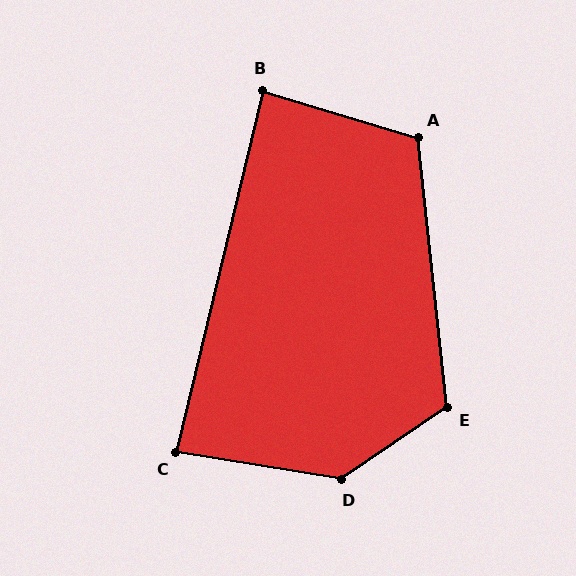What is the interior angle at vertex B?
Approximately 87 degrees (approximately right).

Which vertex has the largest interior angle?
D, at approximately 136 degrees.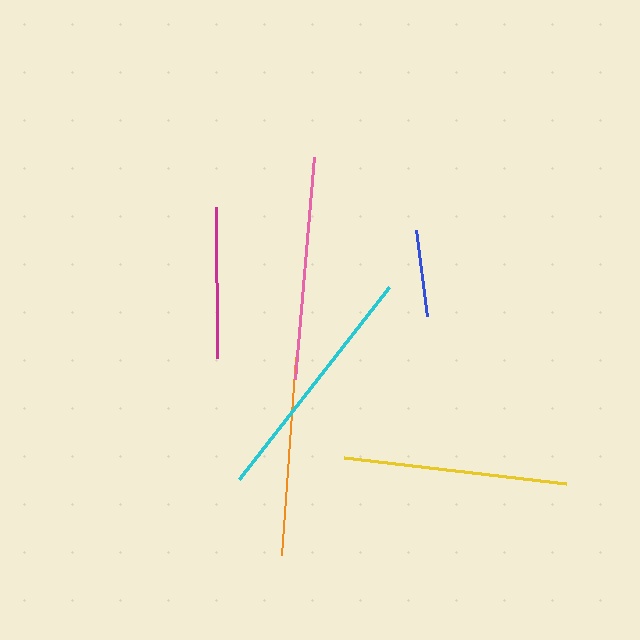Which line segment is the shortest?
The blue line is the shortest at approximately 86 pixels.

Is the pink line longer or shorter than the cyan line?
The cyan line is longer than the pink line.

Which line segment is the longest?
The cyan line is the longest at approximately 243 pixels.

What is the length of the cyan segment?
The cyan segment is approximately 243 pixels long.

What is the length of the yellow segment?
The yellow segment is approximately 223 pixels long.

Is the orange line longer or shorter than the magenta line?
The orange line is longer than the magenta line.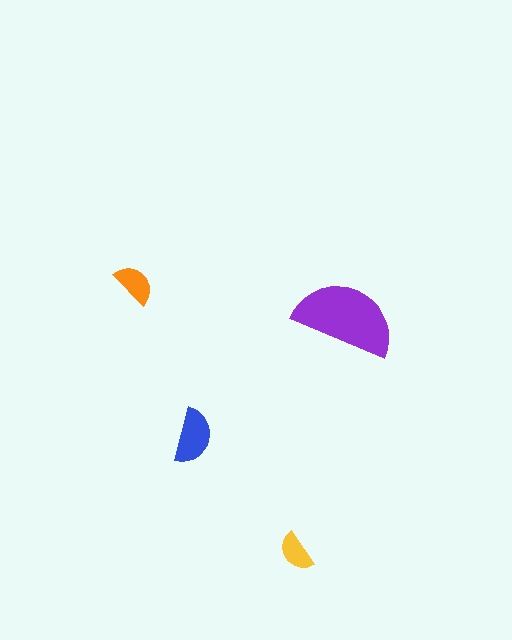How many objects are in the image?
There are 4 objects in the image.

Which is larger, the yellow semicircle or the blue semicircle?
The blue one.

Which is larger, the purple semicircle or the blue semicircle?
The purple one.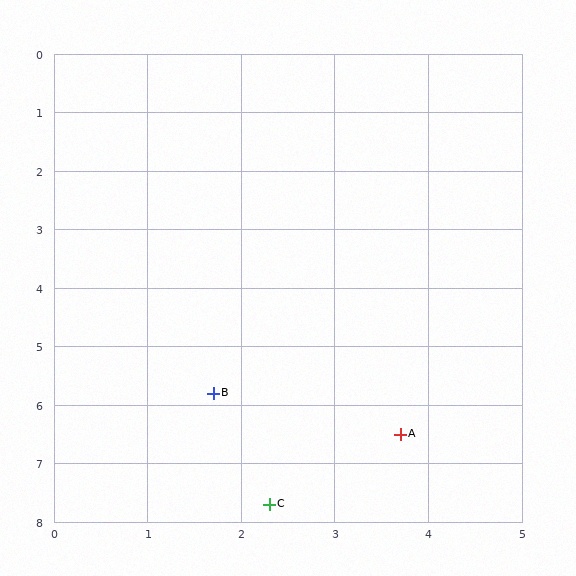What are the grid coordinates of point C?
Point C is at approximately (2.3, 7.7).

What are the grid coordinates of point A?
Point A is at approximately (3.7, 6.5).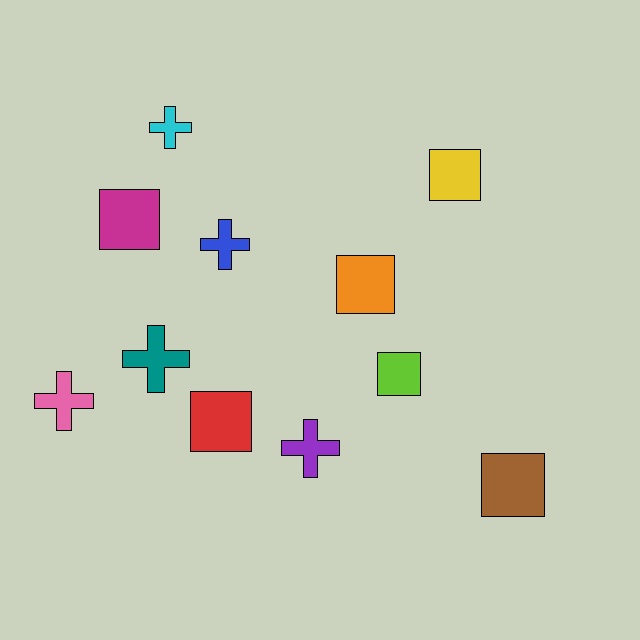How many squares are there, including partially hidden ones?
There are 6 squares.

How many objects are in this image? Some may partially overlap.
There are 11 objects.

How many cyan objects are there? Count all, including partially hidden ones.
There is 1 cyan object.